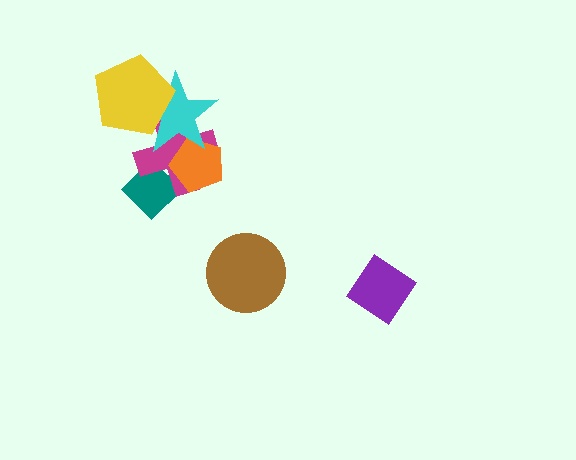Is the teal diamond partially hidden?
Yes, it is partially covered by another shape.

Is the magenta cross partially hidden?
Yes, it is partially covered by another shape.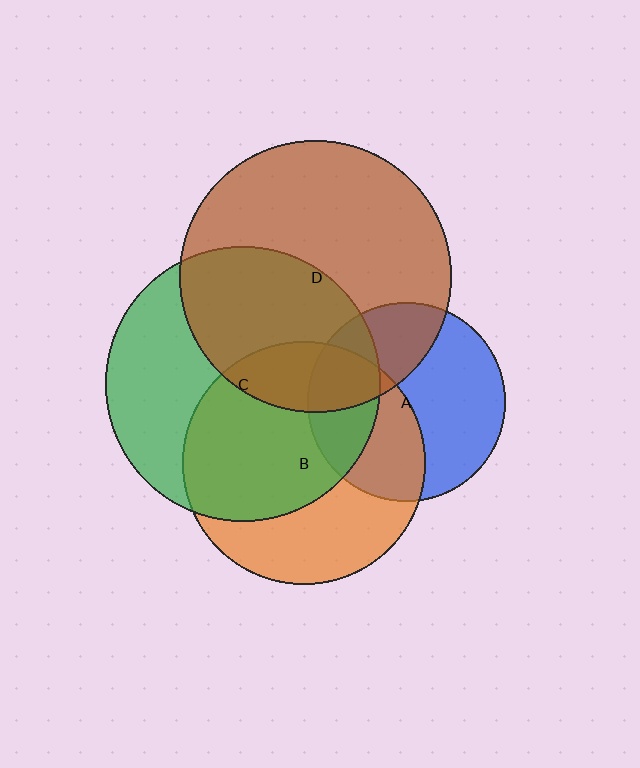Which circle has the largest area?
Circle C (green).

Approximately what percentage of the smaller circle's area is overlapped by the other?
Approximately 25%.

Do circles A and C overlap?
Yes.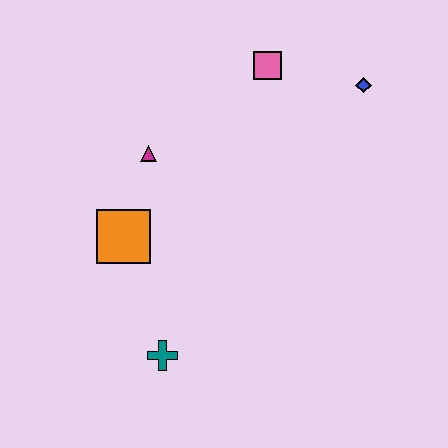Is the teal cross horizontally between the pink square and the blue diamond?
No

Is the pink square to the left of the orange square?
No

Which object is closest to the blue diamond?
The pink square is closest to the blue diamond.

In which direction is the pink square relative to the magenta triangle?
The pink square is to the right of the magenta triangle.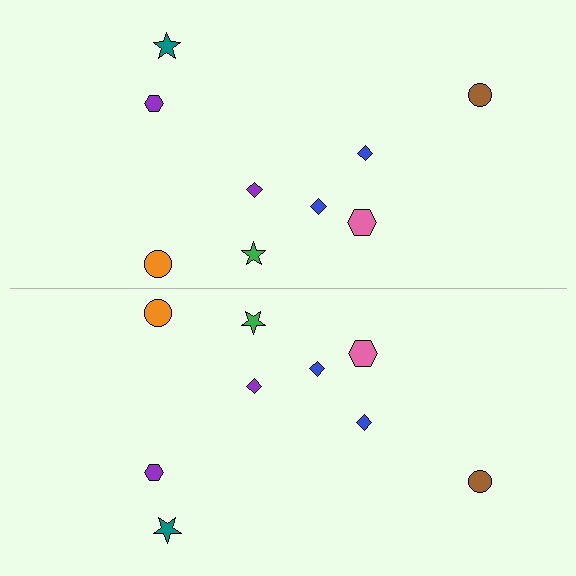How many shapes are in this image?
There are 18 shapes in this image.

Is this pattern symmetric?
Yes, this pattern has bilateral (reflection) symmetry.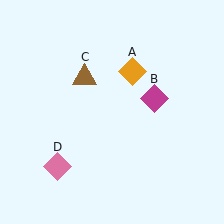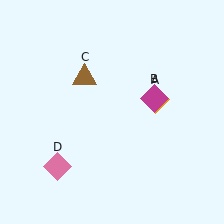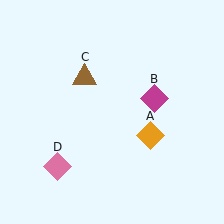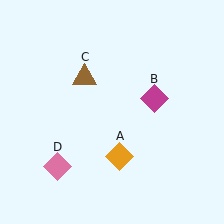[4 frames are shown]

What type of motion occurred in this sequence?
The orange diamond (object A) rotated clockwise around the center of the scene.